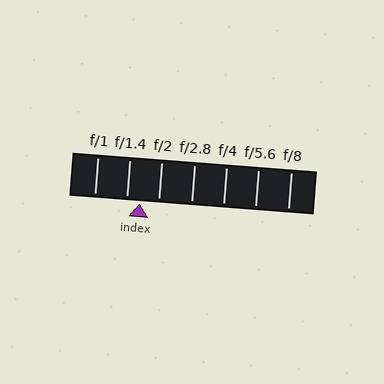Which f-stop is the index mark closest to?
The index mark is closest to f/1.4.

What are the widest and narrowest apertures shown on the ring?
The widest aperture shown is f/1 and the narrowest is f/8.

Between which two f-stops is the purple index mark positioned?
The index mark is between f/1.4 and f/2.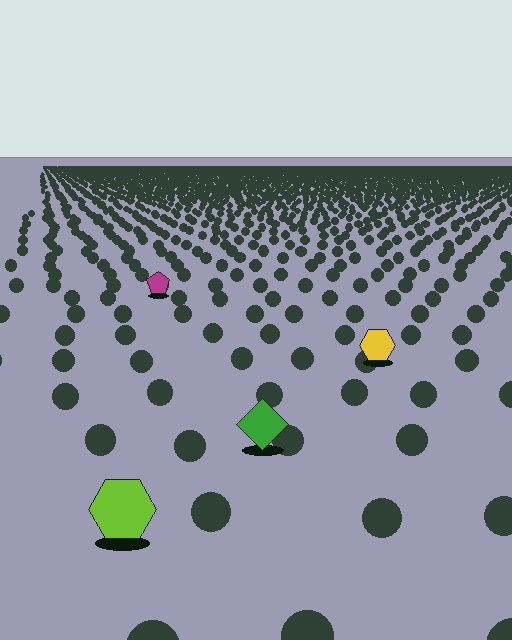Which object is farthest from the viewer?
The magenta pentagon is farthest from the viewer. It appears smaller and the ground texture around it is denser.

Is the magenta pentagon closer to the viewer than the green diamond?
No. The green diamond is closer — you can tell from the texture gradient: the ground texture is coarser near it.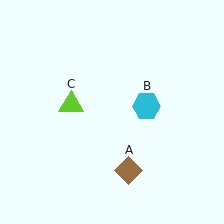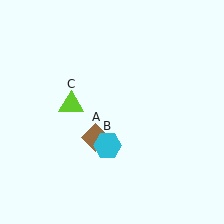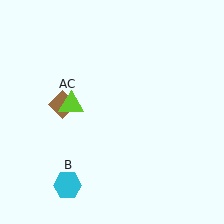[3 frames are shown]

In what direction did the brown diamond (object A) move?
The brown diamond (object A) moved up and to the left.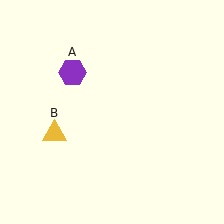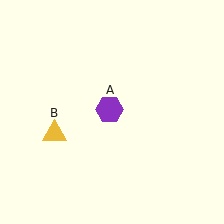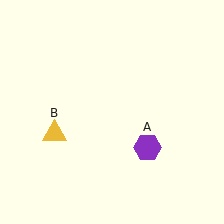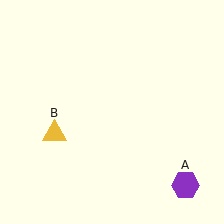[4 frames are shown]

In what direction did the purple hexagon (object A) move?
The purple hexagon (object A) moved down and to the right.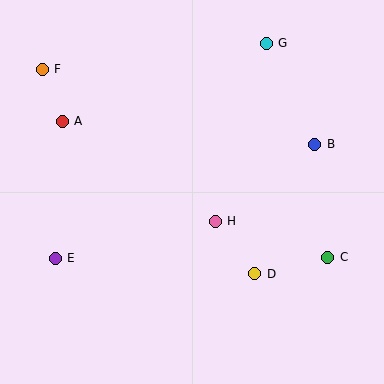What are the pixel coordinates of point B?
Point B is at (315, 144).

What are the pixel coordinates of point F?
Point F is at (42, 69).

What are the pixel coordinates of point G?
Point G is at (266, 43).